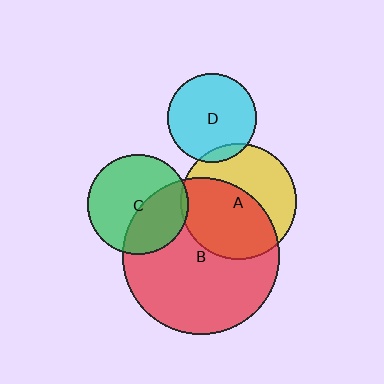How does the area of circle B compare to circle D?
Approximately 3.1 times.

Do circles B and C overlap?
Yes.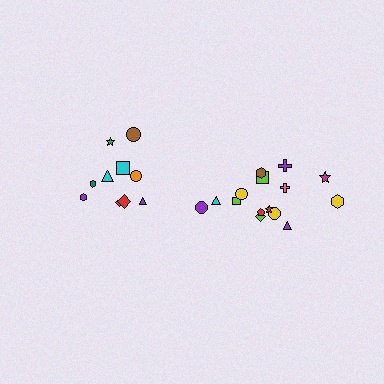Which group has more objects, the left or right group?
The right group.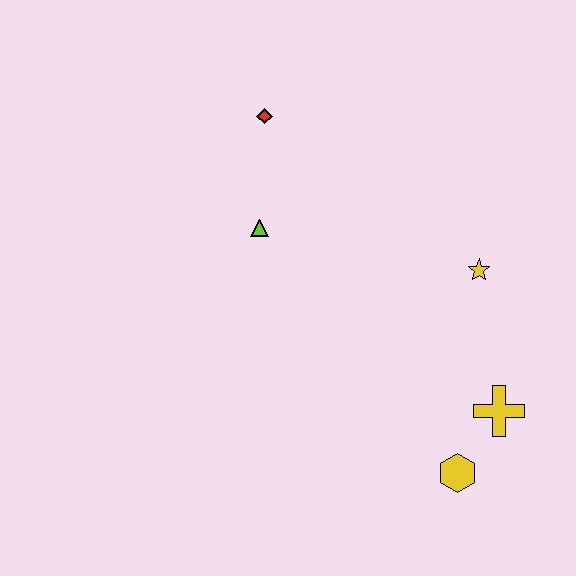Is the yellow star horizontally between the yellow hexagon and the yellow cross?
Yes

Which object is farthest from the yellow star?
The red diamond is farthest from the yellow star.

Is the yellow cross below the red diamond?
Yes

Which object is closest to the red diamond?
The lime triangle is closest to the red diamond.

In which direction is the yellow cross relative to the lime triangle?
The yellow cross is to the right of the lime triangle.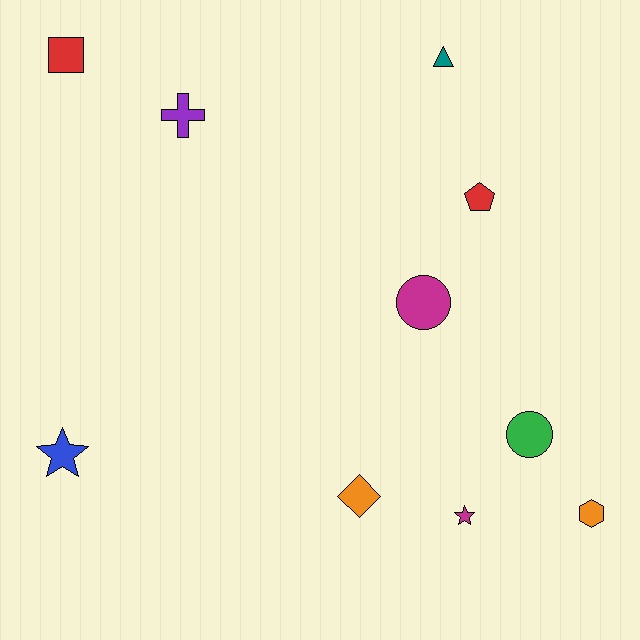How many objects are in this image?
There are 10 objects.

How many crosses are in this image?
There is 1 cross.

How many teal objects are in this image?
There is 1 teal object.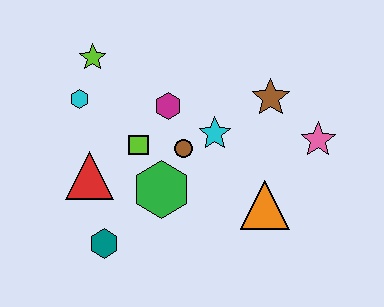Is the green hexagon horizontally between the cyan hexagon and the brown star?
Yes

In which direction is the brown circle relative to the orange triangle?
The brown circle is to the left of the orange triangle.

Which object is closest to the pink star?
The brown star is closest to the pink star.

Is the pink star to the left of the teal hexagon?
No